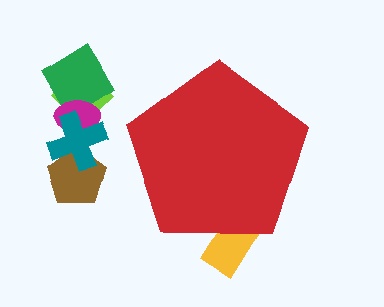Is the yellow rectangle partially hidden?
Yes, the yellow rectangle is partially hidden behind the red pentagon.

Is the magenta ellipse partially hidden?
No, the magenta ellipse is fully visible.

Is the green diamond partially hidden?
No, the green diamond is fully visible.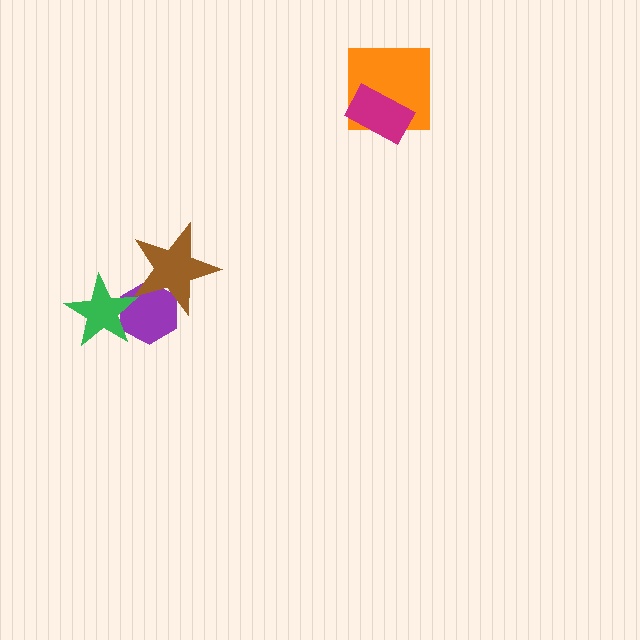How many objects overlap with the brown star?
1 object overlaps with the brown star.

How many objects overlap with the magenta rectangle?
1 object overlaps with the magenta rectangle.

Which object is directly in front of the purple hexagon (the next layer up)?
The green star is directly in front of the purple hexagon.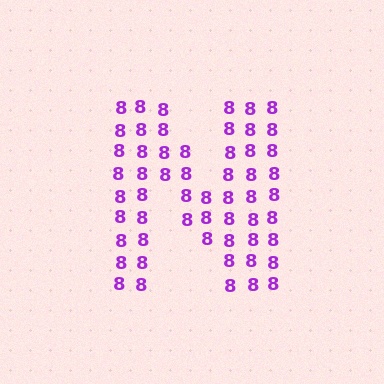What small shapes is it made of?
It is made of small digit 8's.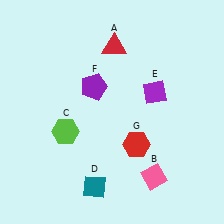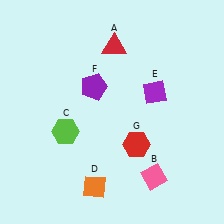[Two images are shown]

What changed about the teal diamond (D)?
In Image 1, D is teal. In Image 2, it changed to orange.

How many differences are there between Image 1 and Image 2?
There is 1 difference between the two images.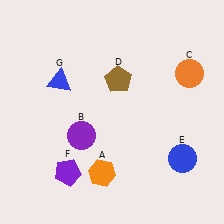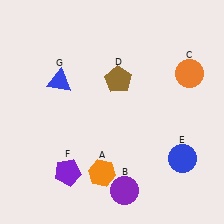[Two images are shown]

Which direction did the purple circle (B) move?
The purple circle (B) moved down.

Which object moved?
The purple circle (B) moved down.